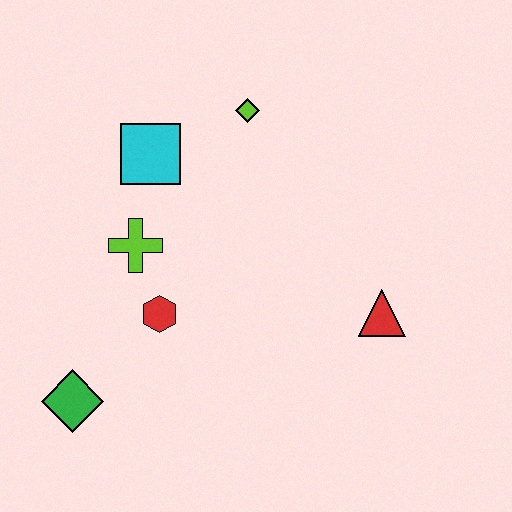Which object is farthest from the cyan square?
The red triangle is farthest from the cyan square.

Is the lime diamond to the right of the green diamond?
Yes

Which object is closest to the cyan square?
The lime cross is closest to the cyan square.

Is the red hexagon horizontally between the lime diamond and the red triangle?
No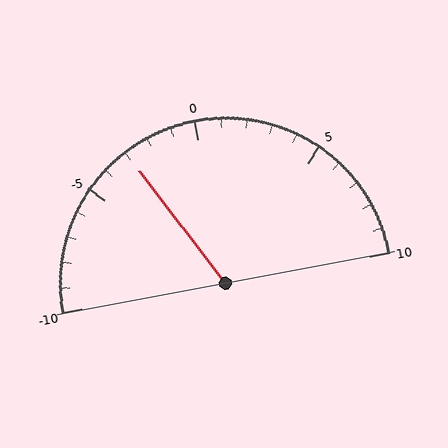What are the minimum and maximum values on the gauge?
The gauge ranges from -10 to 10.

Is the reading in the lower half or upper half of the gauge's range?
The reading is in the lower half of the range (-10 to 10).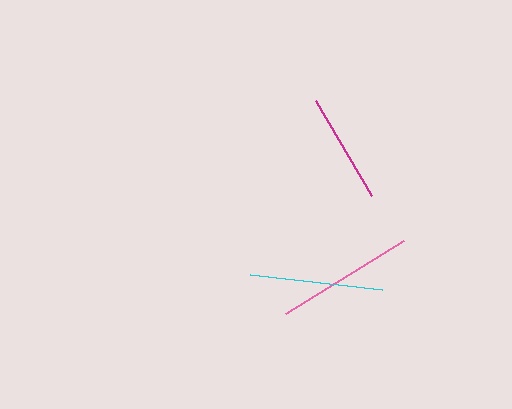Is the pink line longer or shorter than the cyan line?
The pink line is longer than the cyan line.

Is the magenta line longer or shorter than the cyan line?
The cyan line is longer than the magenta line.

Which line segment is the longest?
The pink line is the longest at approximately 138 pixels.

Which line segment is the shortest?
The magenta line is the shortest at approximately 110 pixels.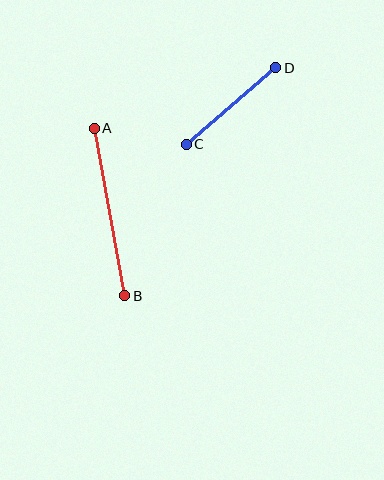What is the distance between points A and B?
The distance is approximately 170 pixels.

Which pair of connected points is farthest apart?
Points A and B are farthest apart.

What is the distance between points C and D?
The distance is approximately 118 pixels.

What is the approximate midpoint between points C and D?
The midpoint is at approximately (231, 106) pixels.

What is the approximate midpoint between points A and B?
The midpoint is at approximately (110, 212) pixels.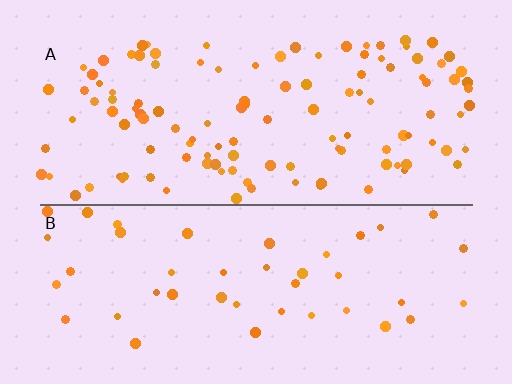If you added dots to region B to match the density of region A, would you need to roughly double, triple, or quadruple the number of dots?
Approximately triple.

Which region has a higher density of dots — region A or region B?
A (the top).